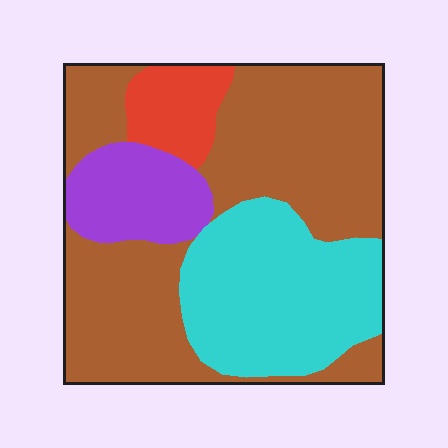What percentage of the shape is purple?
Purple takes up less than a quarter of the shape.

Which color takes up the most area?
Brown, at roughly 50%.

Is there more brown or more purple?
Brown.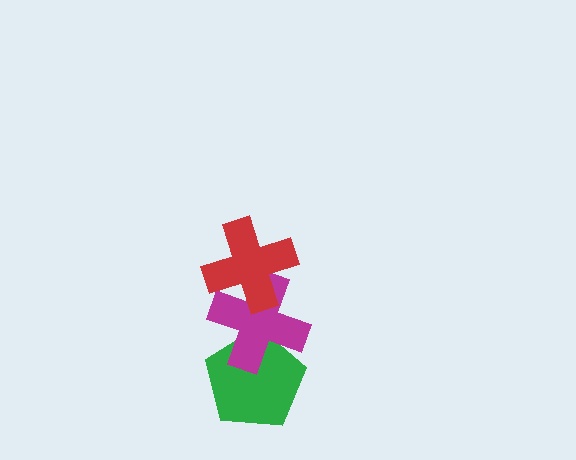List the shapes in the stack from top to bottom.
From top to bottom: the red cross, the magenta cross, the green pentagon.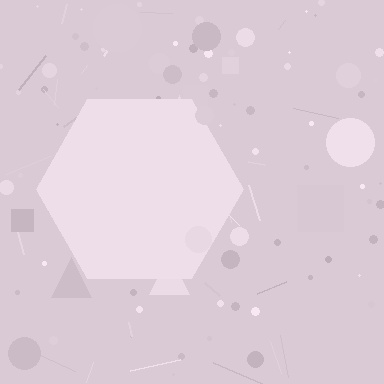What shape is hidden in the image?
A hexagon is hidden in the image.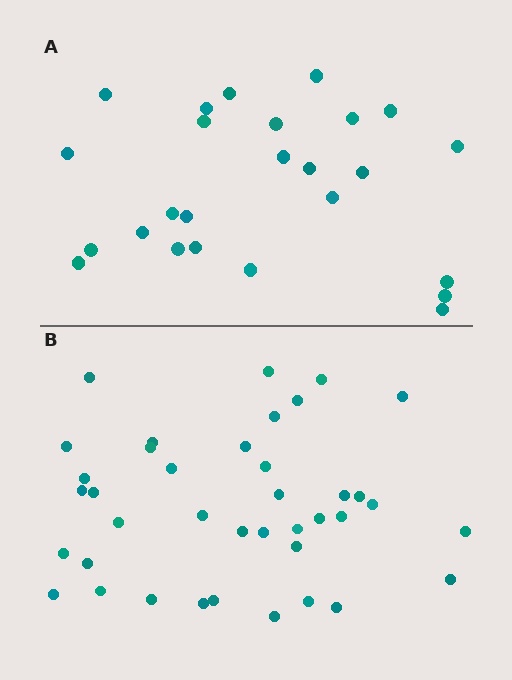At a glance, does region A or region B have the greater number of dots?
Region B (the bottom region) has more dots.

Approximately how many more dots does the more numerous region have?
Region B has approximately 15 more dots than region A.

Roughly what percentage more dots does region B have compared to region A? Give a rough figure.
About 55% more.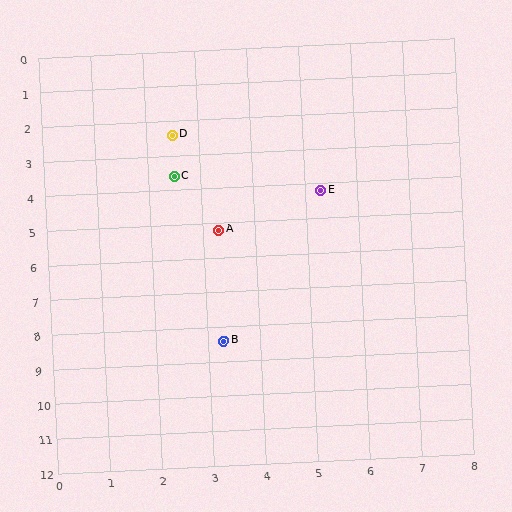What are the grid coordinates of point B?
Point B is at approximately (3.3, 8.4).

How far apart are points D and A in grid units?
Points D and A are about 2.9 grid units apart.